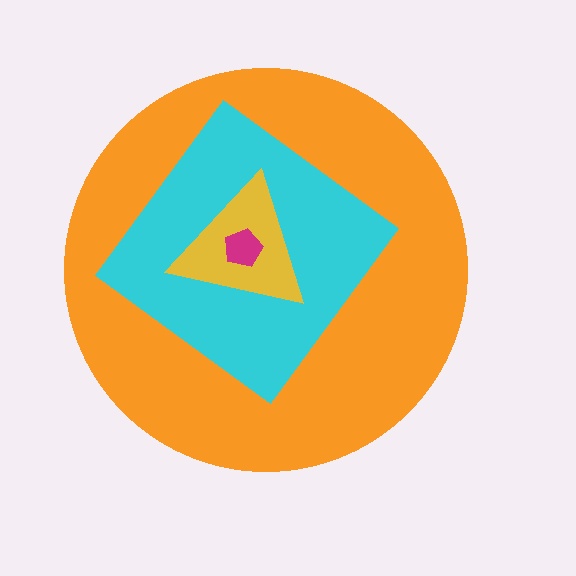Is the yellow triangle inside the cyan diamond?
Yes.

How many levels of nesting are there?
4.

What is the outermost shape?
The orange circle.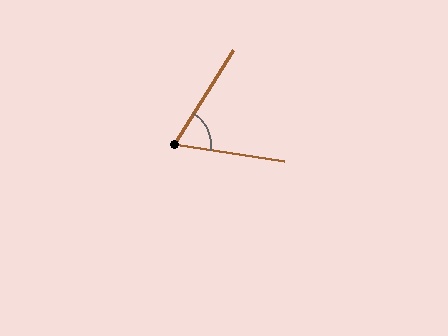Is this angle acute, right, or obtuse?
It is acute.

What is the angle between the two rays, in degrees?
Approximately 66 degrees.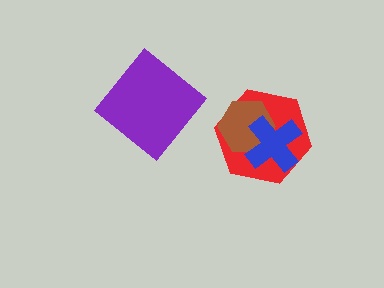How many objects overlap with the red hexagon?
2 objects overlap with the red hexagon.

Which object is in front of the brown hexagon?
The blue cross is in front of the brown hexagon.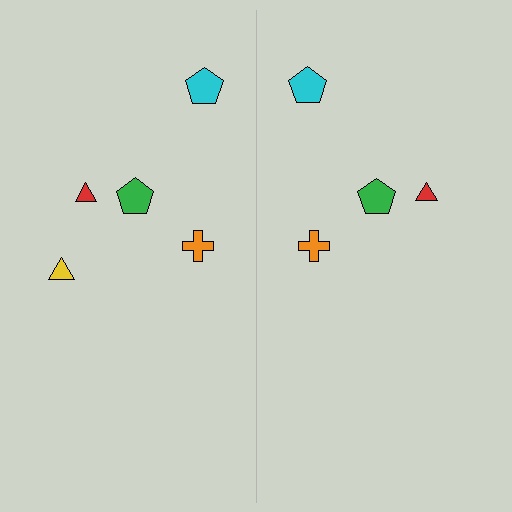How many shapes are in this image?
There are 9 shapes in this image.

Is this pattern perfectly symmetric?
No, the pattern is not perfectly symmetric. A yellow triangle is missing from the right side.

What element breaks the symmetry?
A yellow triangle is missing from the right side.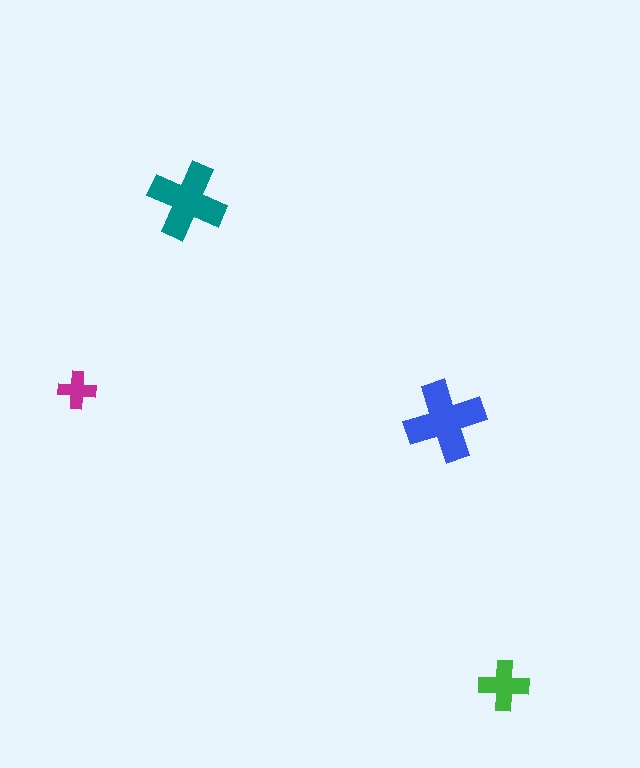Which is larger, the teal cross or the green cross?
The teal one.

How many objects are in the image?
There are 4 objects in the image.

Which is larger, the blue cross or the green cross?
The blue one.